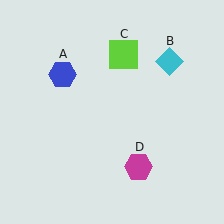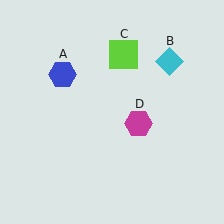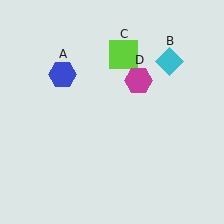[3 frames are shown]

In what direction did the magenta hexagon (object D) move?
The magenta hexagon (object D) moved up.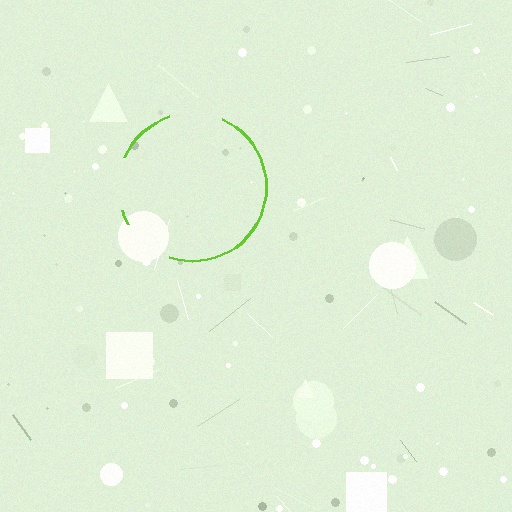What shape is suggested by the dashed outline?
The dashed outline suggests a circle.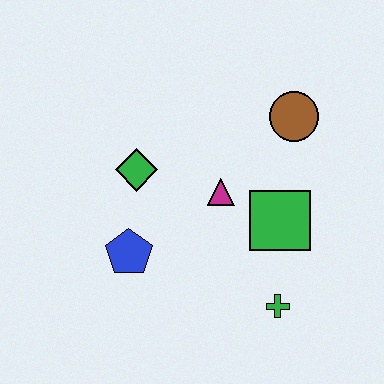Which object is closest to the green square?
The magenta triangle is closest to the green square.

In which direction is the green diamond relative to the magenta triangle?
The green diamond is to the left of the magenta triangle.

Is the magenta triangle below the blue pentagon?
No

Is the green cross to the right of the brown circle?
No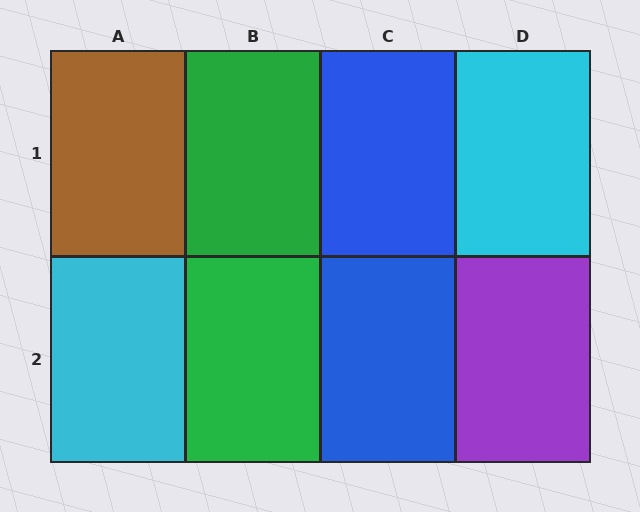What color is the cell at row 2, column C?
Blue.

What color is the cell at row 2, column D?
Purple.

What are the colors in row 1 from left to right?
Brown, green, blue, cyan.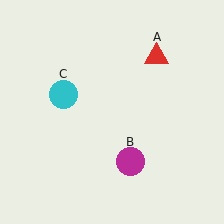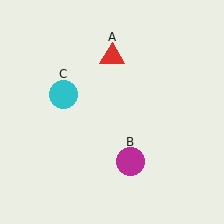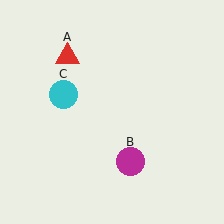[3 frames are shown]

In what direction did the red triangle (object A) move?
The red triangle (object A) moved left.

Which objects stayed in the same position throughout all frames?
Magenta circle (object B) and cyan circle (object C) remained stationary.